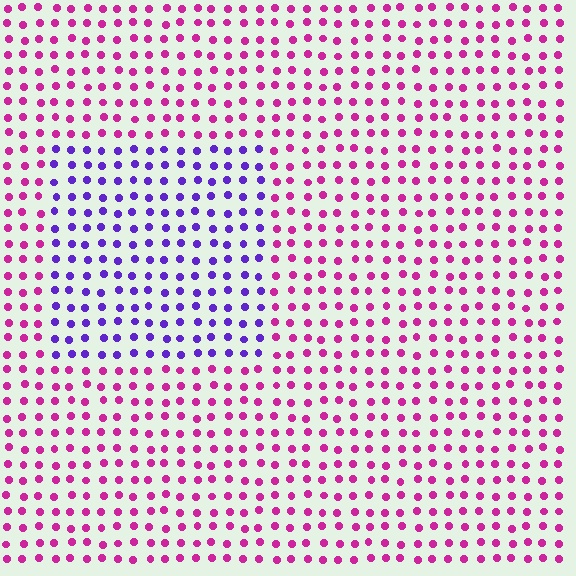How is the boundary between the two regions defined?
The boundary is defined purely by a slight shift in hue (about 55 degrees). Spacing, size, and orientation are identical on both sides.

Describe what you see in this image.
The image is filled with small magenta elements in a uniform arrangement. A rectangle-shaped region is visible where the elements are tinted to a slightly different hue, forming a subtle color boundary.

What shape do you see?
I see a rectangle.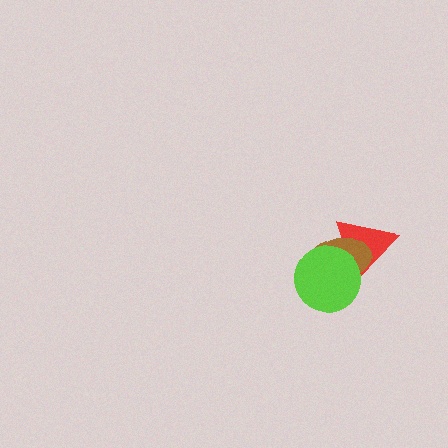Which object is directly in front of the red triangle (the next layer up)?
The brown ellipse is directly in front of the red triangle.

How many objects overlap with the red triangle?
2 objects overlap with the red triangle.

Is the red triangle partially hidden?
Yes, it is partially covered by another shape.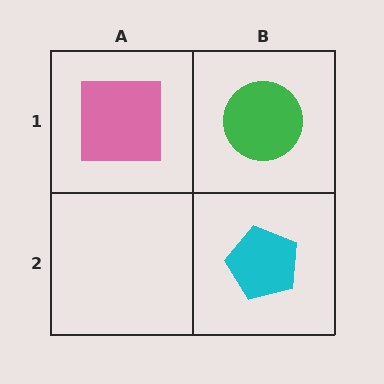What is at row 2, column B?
A cyan pentagon.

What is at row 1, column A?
A pink square.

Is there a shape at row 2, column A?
No, that cell is empty.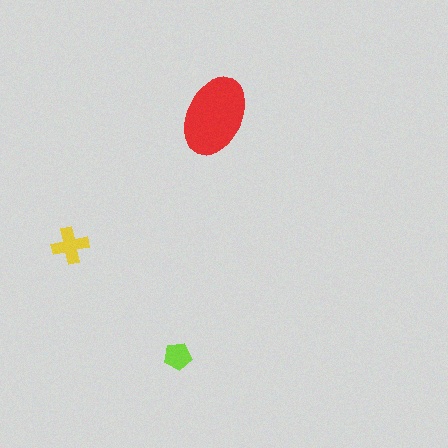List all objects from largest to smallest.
The red ellipse, the yellow cross, the lime pentagon.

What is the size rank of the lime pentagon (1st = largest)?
3rd.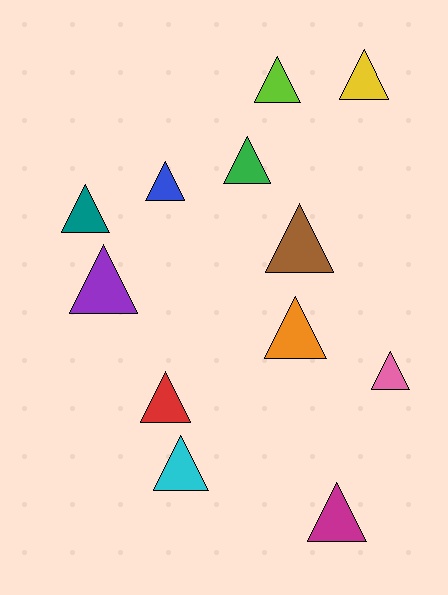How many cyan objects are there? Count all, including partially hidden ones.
There is 1 cyan object.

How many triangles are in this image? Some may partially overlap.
There are 12 triangles.